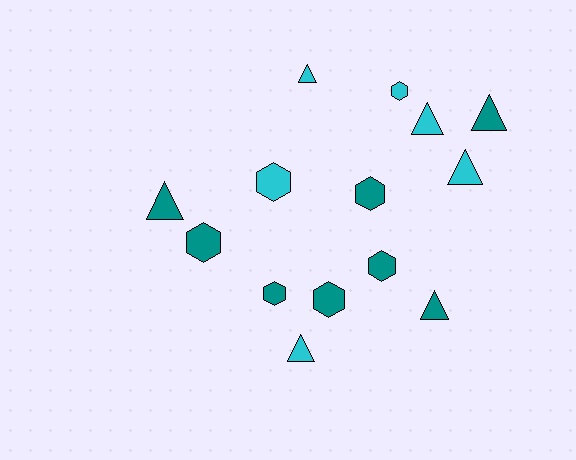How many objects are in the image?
There are 14 objects.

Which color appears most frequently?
Teal, with 8 objects.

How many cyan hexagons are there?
There are 2 cyan hexagons.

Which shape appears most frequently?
Triangle, with 7 objects.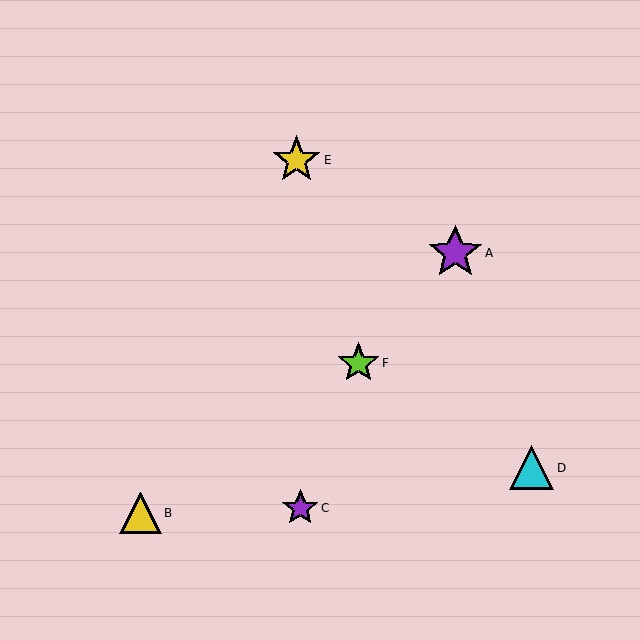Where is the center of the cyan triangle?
The center of the cyan triangle is at (532, 468).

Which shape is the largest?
The purple star (labeled A) is the largest.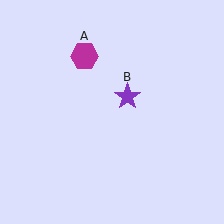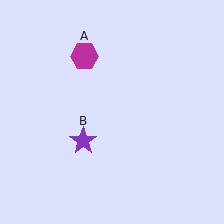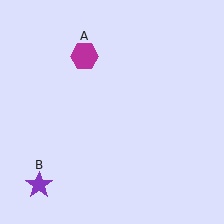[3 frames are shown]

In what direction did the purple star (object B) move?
The purple star (object B) moved down and to the left.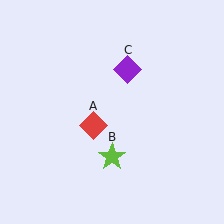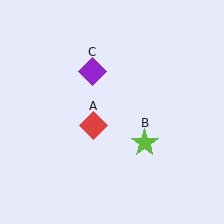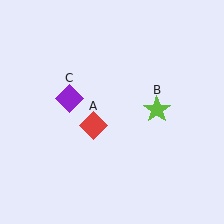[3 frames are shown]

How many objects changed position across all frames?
2 objects changed position: lime star (object B), purple diamond (object C).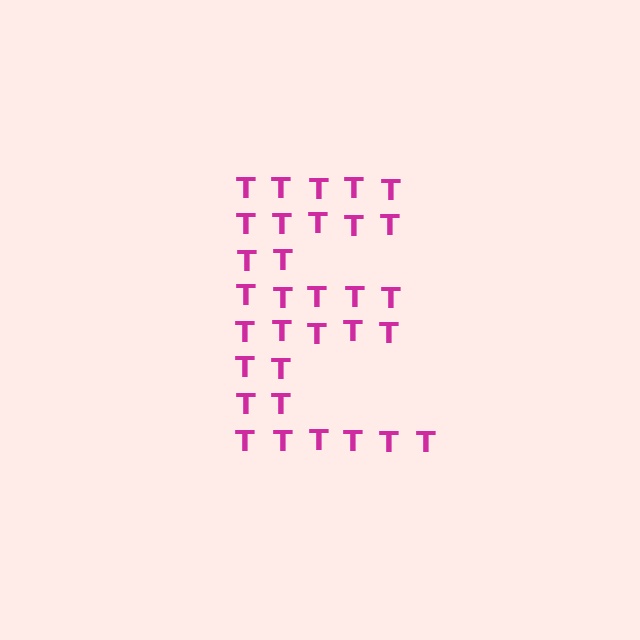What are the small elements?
The small elements are letter T's.